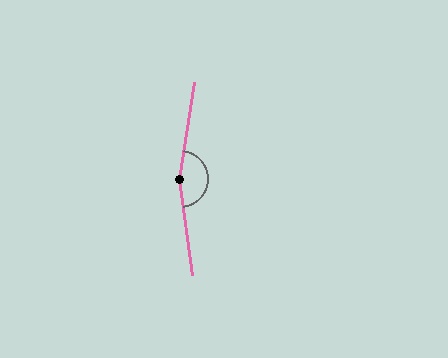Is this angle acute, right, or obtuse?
It is obtuse.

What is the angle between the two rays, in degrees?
Approximately 164 degrees.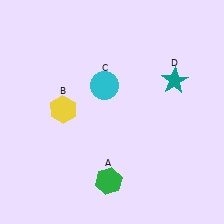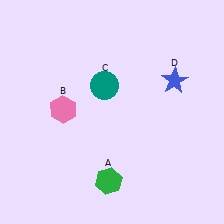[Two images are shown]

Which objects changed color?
B changed from yellow to pink. C changed from cyan to teal. D changed from teal to blue.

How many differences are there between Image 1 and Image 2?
There are 3 differences between the two images.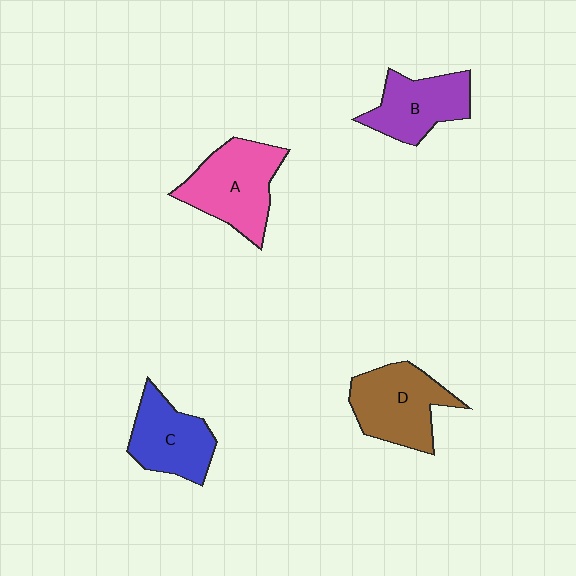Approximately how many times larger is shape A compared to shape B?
Approximately 1.3 times.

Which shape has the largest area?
Shape A (pink).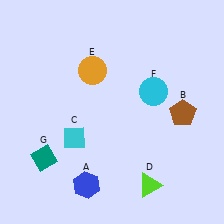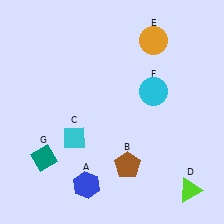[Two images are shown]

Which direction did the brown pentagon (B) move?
The brown pentagon (B) moved left.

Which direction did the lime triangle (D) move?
The lime triangle (D) moved right.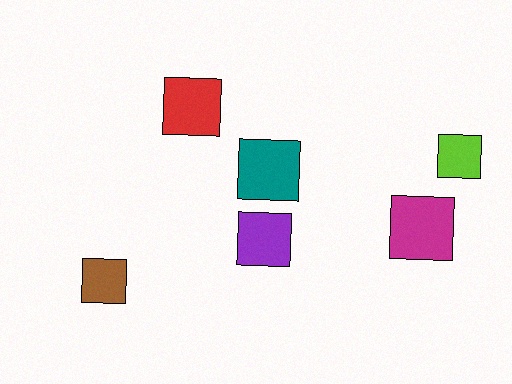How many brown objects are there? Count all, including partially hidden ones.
There is 1 brown object.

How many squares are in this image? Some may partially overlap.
There are 6 squares.